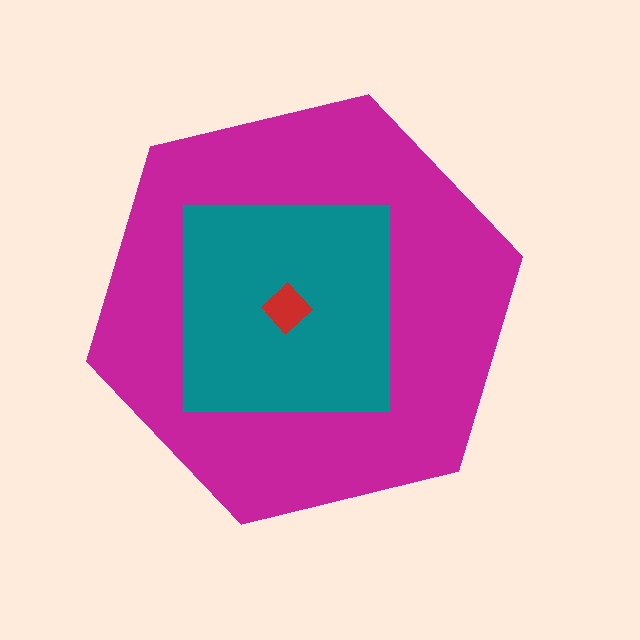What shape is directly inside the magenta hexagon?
The teal square.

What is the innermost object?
The red diamond.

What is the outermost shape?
The magenta hexagon.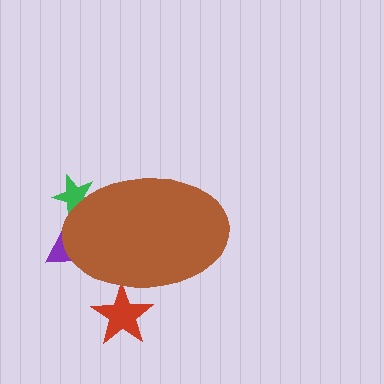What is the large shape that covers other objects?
A brown ellipse.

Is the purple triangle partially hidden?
Yes, the purple triangle is partially hidden behind the brown ellipse.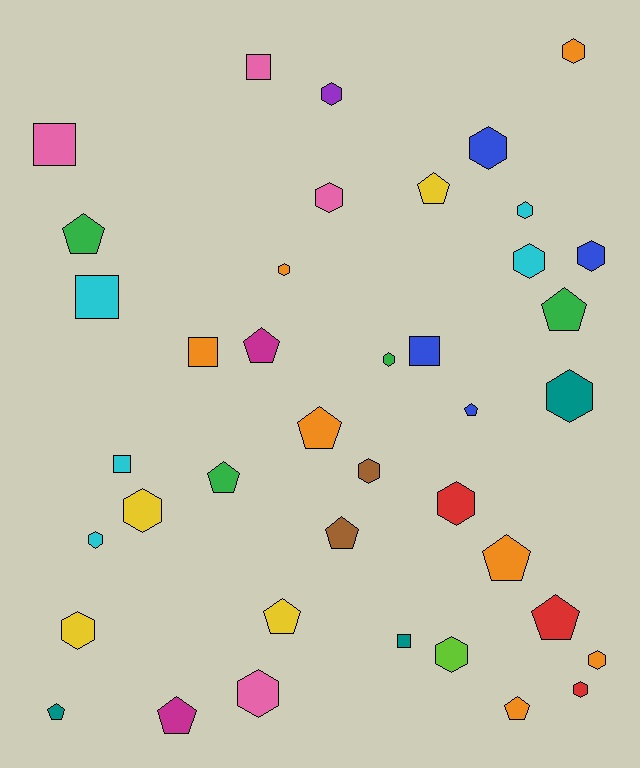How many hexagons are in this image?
There are 19 hexagons.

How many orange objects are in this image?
There are 7 orange objects.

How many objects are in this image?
There are 40 objects.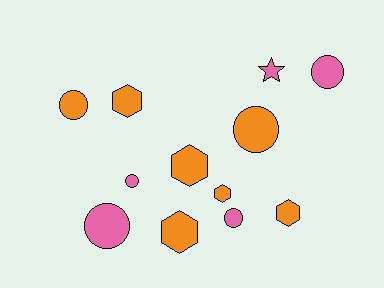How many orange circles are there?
There are 2 orange circles.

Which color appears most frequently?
Orange, with 7 objects.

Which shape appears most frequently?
Circle, with 6 objects.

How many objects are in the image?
There are 12 objects.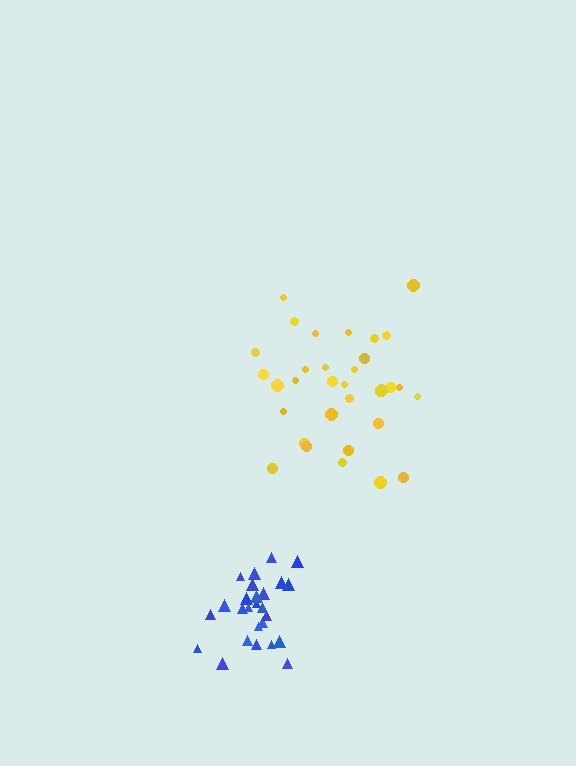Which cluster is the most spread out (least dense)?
Yellow.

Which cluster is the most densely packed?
Blue.